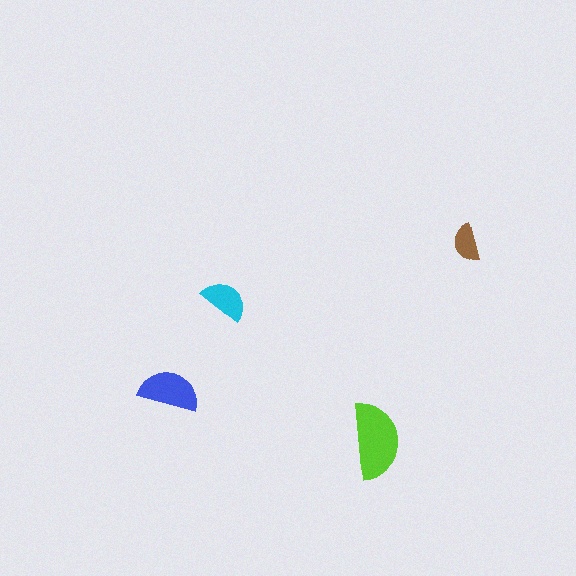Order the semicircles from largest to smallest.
the lime one, the blue one, the cyan one, the brown one.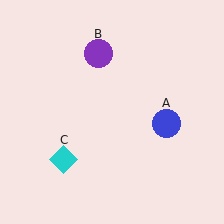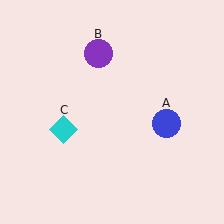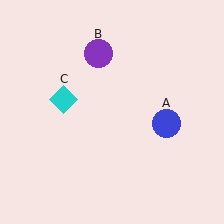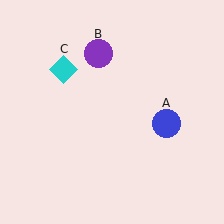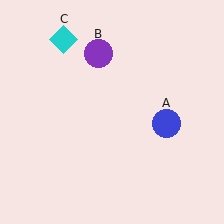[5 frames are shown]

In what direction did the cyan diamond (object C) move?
The cyan diamond (object C) moved up.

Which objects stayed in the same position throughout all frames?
Blue circle (object A) and purple circle (object B) remained stationary.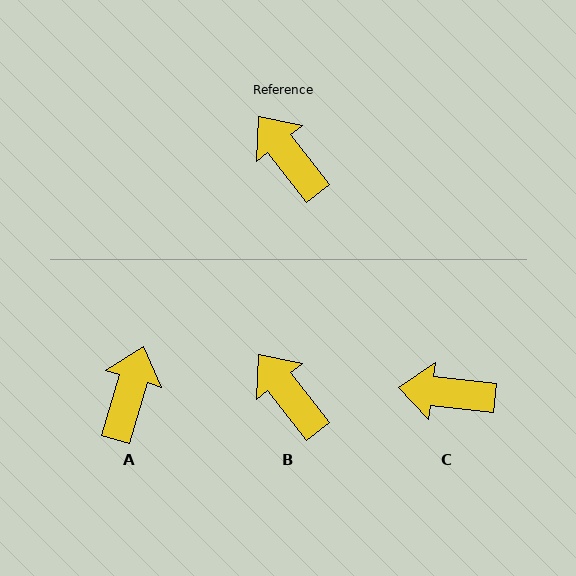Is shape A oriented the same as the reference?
No, it is off by about 54 degrees.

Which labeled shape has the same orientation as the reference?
B.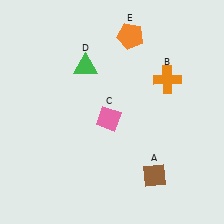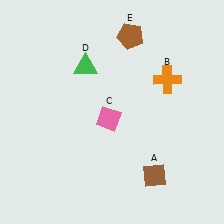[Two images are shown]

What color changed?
The pentagon (E) changed from orange in Image 1 to brown in Image 2.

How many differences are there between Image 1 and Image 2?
There is 1 difference between the two images.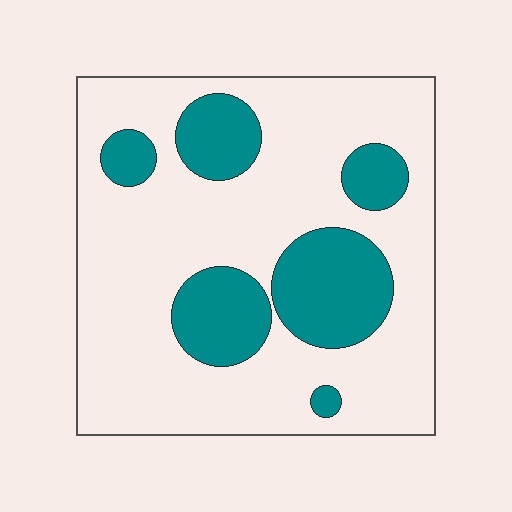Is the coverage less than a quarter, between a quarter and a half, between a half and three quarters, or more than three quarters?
Between a quarter and a half.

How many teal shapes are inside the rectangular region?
6.